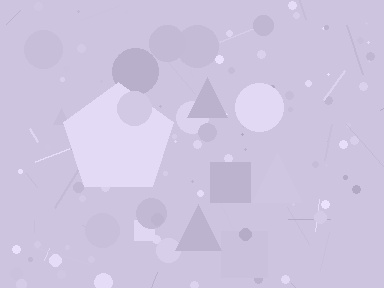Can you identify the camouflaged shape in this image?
The camouflaged shape is a pentagon.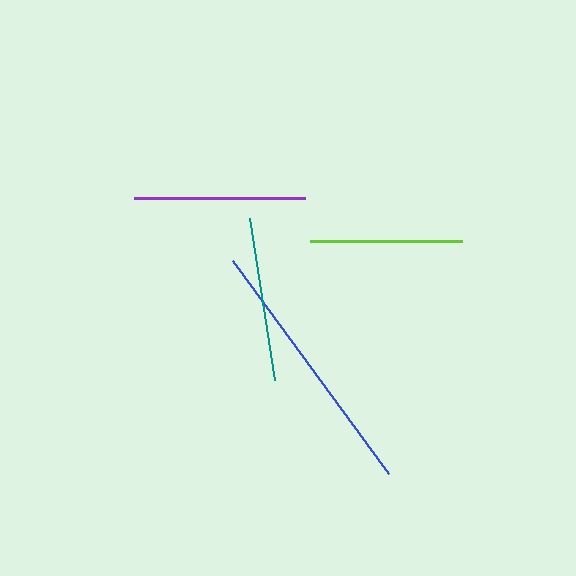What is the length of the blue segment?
The blue segment is approximately 264 pixels long.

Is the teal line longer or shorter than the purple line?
The purple line is longer than the teal line.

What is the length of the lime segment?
The lime segment is approximately 152 pixels long.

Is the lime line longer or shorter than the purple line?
The purple line is longer than the lime line.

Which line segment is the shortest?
The lime line is the shortest at approximately 152 pixels.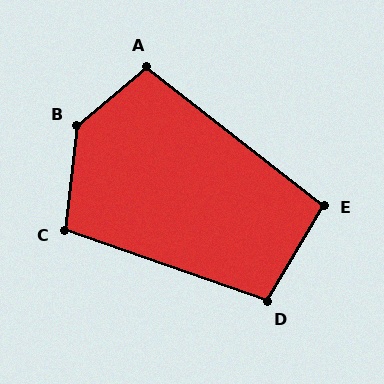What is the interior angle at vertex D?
Approximately 101 degrees (obtuse).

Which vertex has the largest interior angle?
B, at approximately 137 degrees.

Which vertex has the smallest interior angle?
E, at approximately 97 degrees.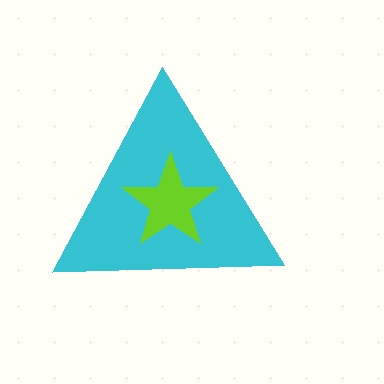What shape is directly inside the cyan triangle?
The lime star.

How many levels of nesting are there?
2.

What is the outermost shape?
The cyan triangle.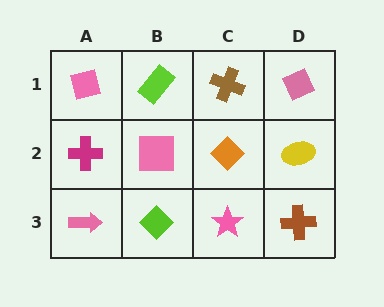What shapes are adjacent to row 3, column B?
A pink square (row 2, column B), a pink arrow (row 3, column A), a pink star (row 3, column C).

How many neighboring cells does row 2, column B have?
4.